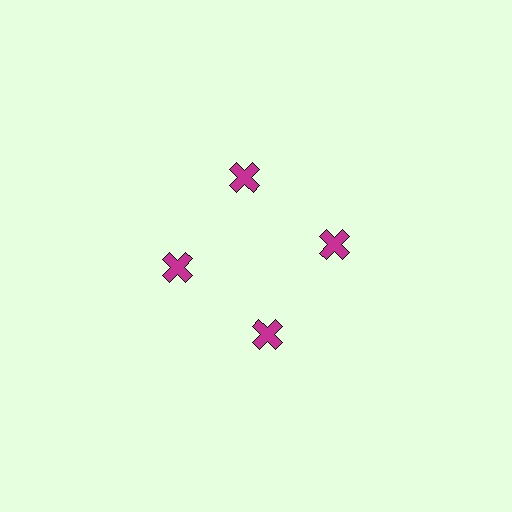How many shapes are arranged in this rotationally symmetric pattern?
There are 4 shapes, arranged in 4 groups of 1.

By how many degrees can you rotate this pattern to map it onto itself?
The pattern maps onto itself every 90 degrees of rotation.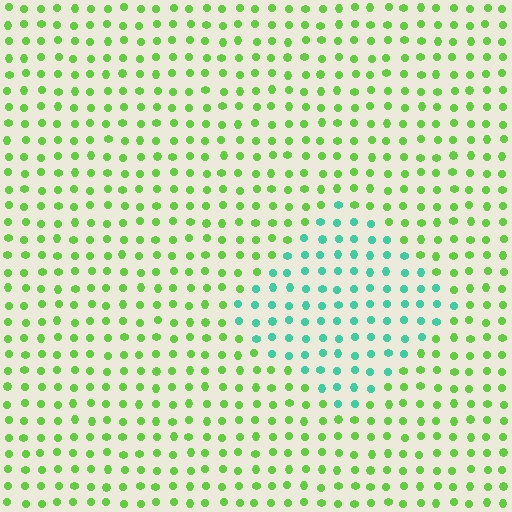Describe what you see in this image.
The image is filled with small lime elements in a uniform arrangement. A diamond-shaped region is visible where the elements are tinted to a slightly different hue, forming a subtle color boundary.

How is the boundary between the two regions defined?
The boundary is defined purely by a slight shift in hue (about 56 degrees). Spacing, size, and orientation are identical on both sides.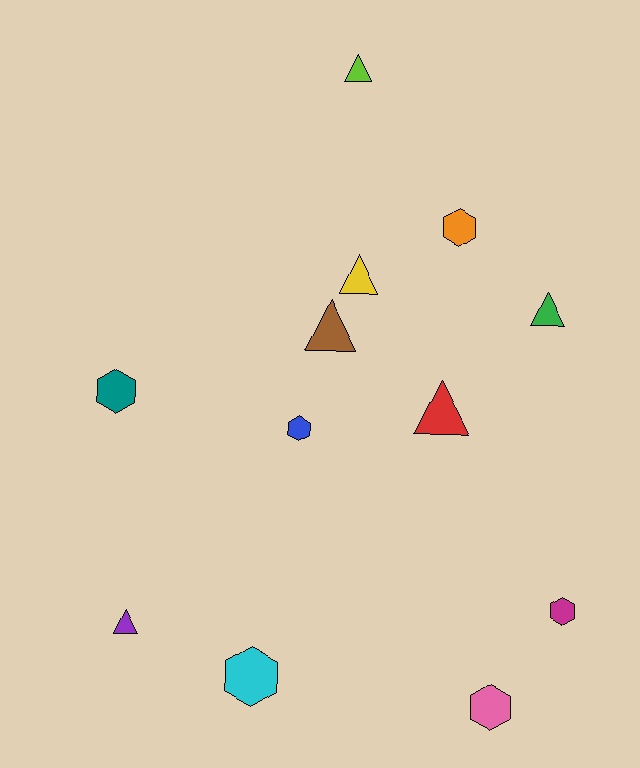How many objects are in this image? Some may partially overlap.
There are 12 objects.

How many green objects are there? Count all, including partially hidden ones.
There is 1 green object.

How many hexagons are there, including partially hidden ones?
There are 6 hexagons.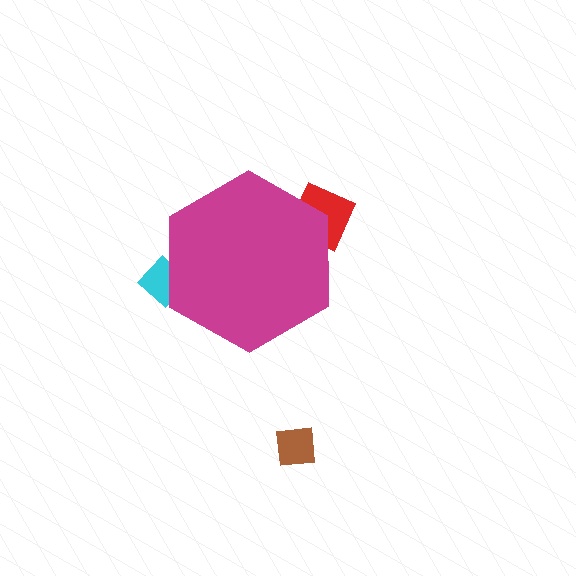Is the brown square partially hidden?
No, the brown square is fully visible.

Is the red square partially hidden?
Yes, the red square is partially hidden behind the magenta hexagon.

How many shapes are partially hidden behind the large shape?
2 shapes are partially hidden.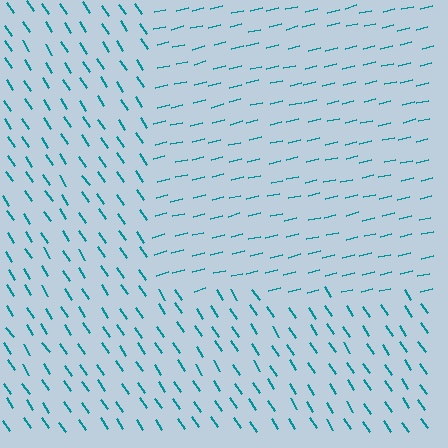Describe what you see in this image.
The image is filled with small teal line segments. A rectangle region in the image has lines oriented differently from the surrounding lines, creating a visible texture boundary.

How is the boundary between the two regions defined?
The boundary is defined purely by a change in line orientation (approximately 70 degrees difference). All lines are the same color and thickness.